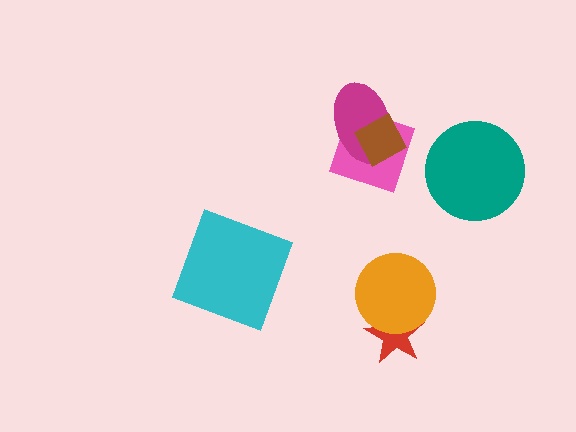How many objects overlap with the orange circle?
1 object overlaps with the orange circle.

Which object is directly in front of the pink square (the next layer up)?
The magenta ellipse is directly in front of the pink square.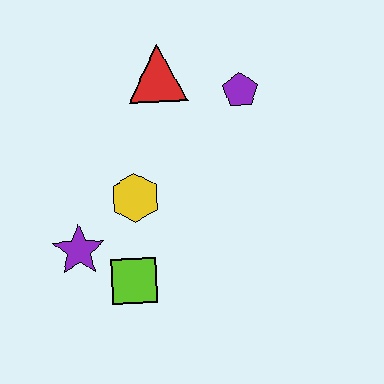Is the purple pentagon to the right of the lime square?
Yes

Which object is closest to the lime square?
The purple star is closest to the lime square.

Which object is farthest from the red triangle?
The lime square is farthest from the red triangle.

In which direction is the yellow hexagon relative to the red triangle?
The yellow hexagon is below the red triangle.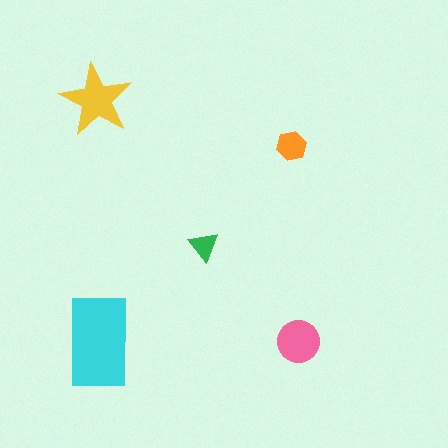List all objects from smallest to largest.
The green triangle, the orange hexagon, the pink circle, the yellow star, the cyan rectangle.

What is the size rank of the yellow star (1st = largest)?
2nd.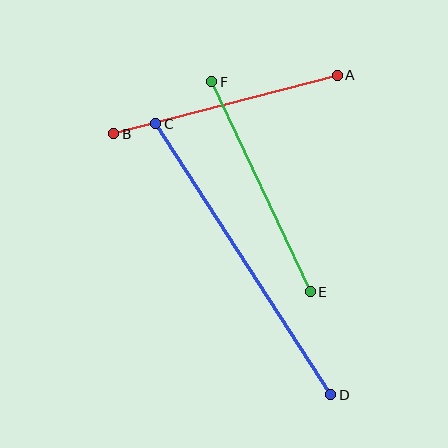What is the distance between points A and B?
The distance is approximately 231 pixels.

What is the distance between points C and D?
The distance is approximately 322 pixels.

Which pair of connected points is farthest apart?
Points C and D are farthest apart.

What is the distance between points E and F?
The distance is approximately 232 pixels.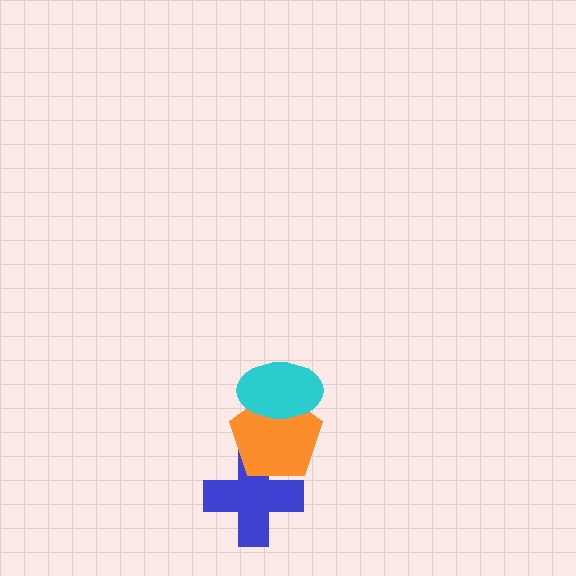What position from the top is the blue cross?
The blue cross is 3rd from the top.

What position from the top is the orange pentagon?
The orange pentagon is 2nd from the top.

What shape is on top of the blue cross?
The orange pentagon is on top of the blue cross.